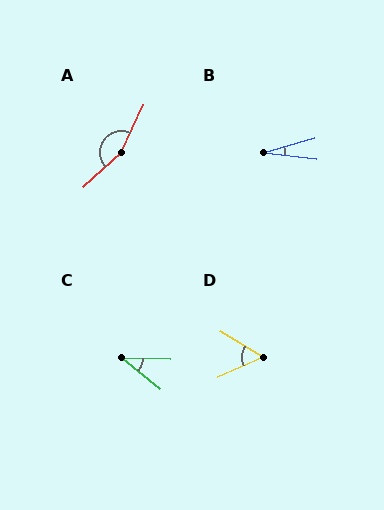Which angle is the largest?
A, at approximately 157 degrees.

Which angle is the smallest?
B, at approximately 22 degrees.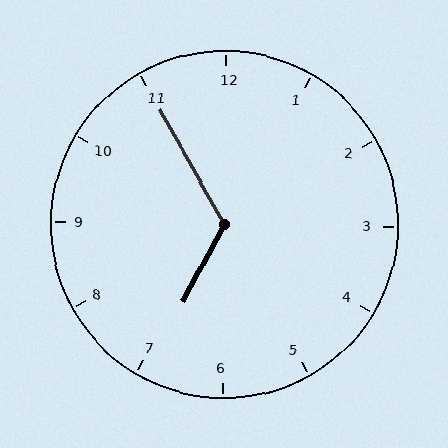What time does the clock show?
6:55.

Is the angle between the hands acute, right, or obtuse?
It is obtuse.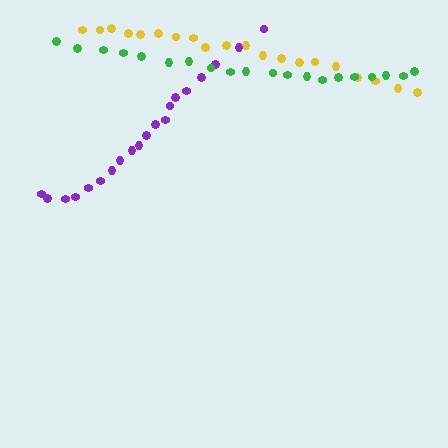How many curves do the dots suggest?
There are 3 distinct paths.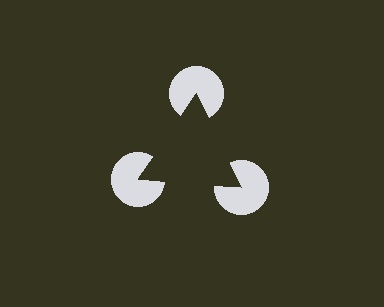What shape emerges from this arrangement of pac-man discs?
An illusory triangle — its edges are inferred from the aligned wedge cuts in the pac-man discs, not physically drawn.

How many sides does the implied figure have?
3 sides.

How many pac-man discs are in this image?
There are 3 — one at each vertex of the illusory triangle.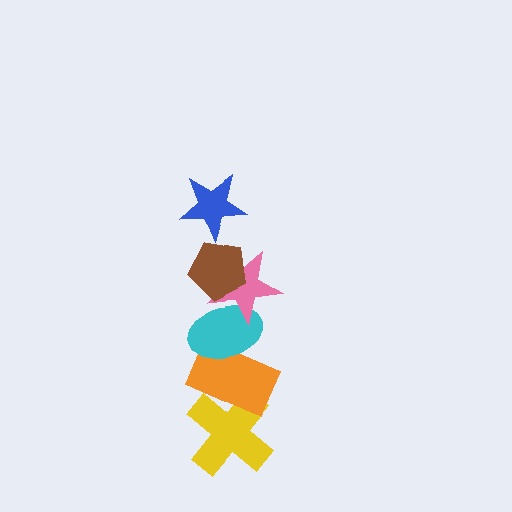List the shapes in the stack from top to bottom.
From top to bottom: the blue star, the brown pentagon, the pink star, the cyan ellipse, the orange rectangle, the yellow cross.